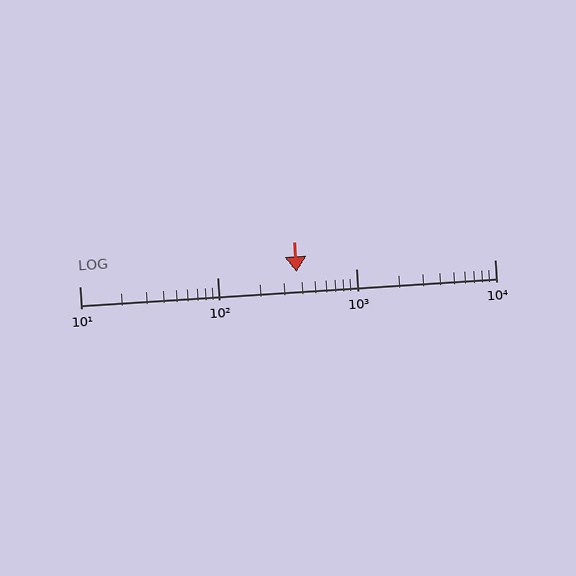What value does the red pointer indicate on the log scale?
The pointer indicates approximately 370.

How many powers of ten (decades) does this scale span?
The scale spans 3 decades, from 10 to 10000.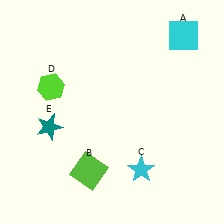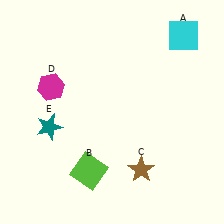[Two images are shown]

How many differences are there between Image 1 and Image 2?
There are 2 differences between the two images.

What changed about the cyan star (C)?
In Image 1, C is cyan. In Image 2, it changed to brown.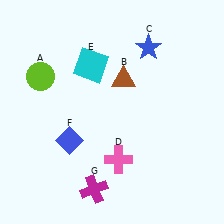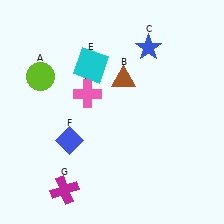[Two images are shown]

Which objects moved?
The objects that moved are: the pink cross (D), the magenta cross (G).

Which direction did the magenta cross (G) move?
The magenta cross (G) moved left.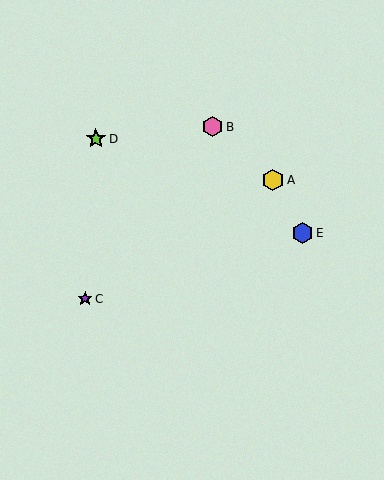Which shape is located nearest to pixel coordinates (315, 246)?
The blue hexagon (labeled E) at (302, 233) is nearest to that location.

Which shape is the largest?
The yellow hexagon (labeled A) is the largest.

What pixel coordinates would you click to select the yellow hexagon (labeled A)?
Click at (273, 180) to select the yellow hexagon A.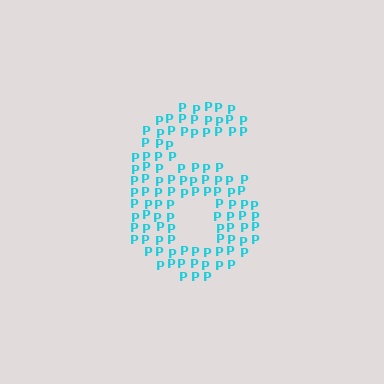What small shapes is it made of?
It is made of small letter P's.